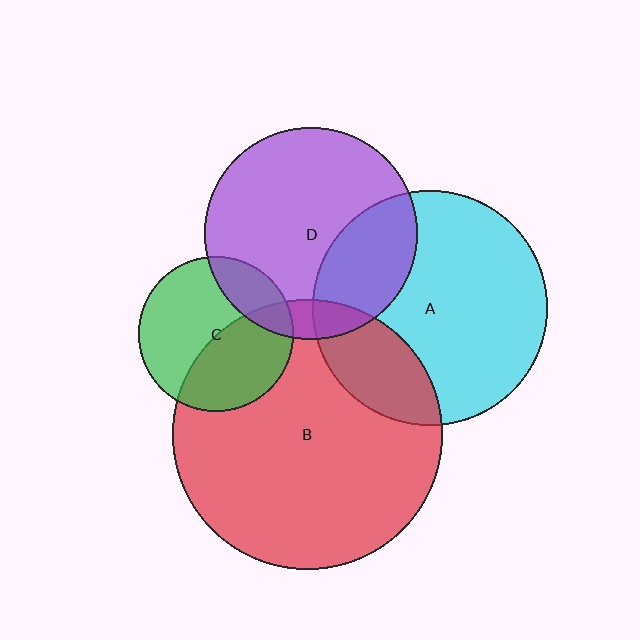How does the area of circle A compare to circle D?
Approximately 1.2 times.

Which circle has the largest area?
Circle B (red).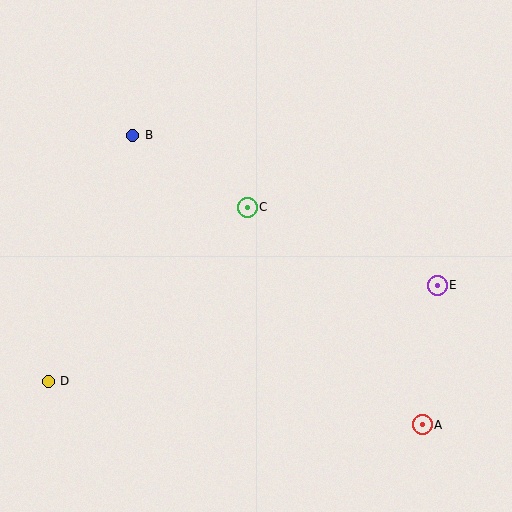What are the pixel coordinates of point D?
Point D is at (48, 381).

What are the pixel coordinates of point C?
Point C is at (247, 207).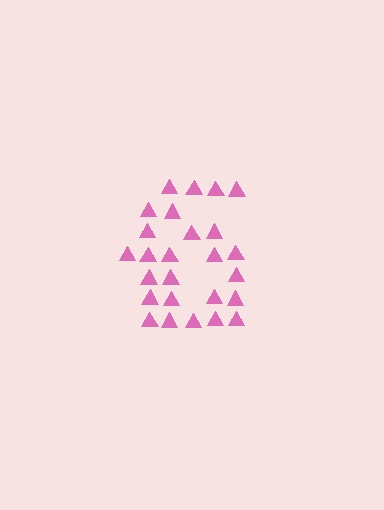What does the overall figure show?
The overall figure shows the digit 6.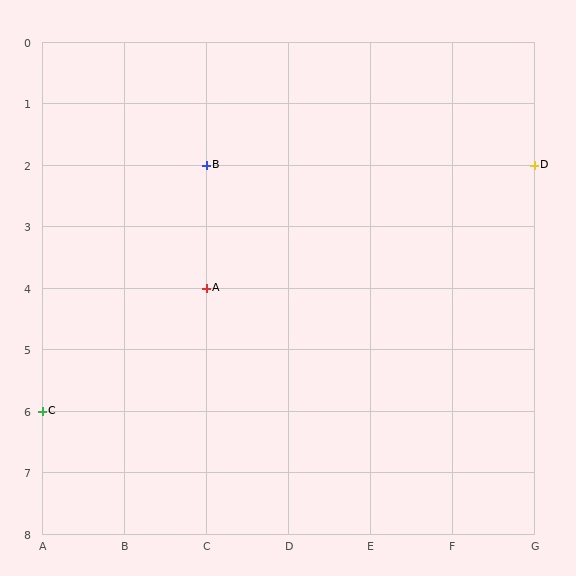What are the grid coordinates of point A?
Point A is at grid coordinates (C, 4).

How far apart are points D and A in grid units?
Points D and A are 4 columns and 2 rows apart (about 4.5 grid units diagonally).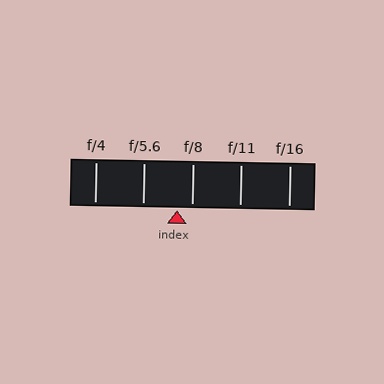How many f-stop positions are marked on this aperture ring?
There are 5 f-stop positions marked.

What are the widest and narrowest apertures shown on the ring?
The widest aperture shown is f/4 and the narrowest is f/16.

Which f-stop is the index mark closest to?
The index mark is closest to f/8.